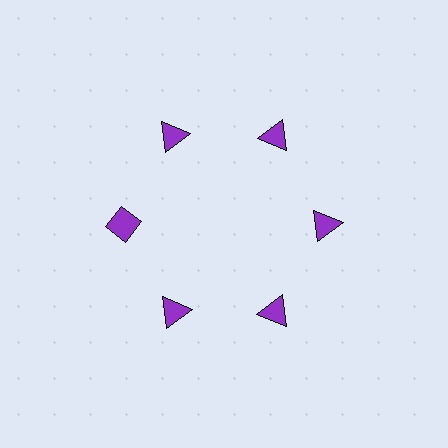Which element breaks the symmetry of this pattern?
The purple diamond at roughly the 9 o'clock position breaks the symmetry. All other shapes are purple triangles.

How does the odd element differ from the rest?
It has a different shape: diamond instead of triangle.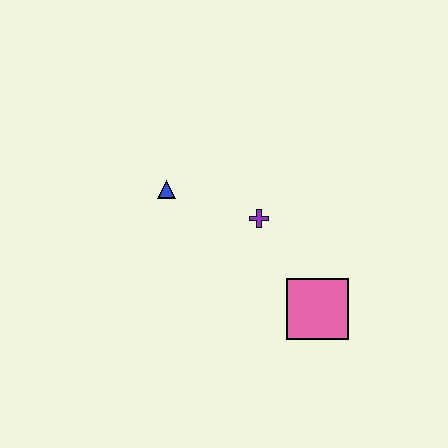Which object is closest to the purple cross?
The blue triangle is closest to the purple cross.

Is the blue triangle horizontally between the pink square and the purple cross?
No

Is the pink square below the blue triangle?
Yes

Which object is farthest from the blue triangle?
The pink square is farthest from the blue triangle.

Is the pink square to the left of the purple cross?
No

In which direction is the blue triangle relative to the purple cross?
The blue triangle is to the left of the purple cross.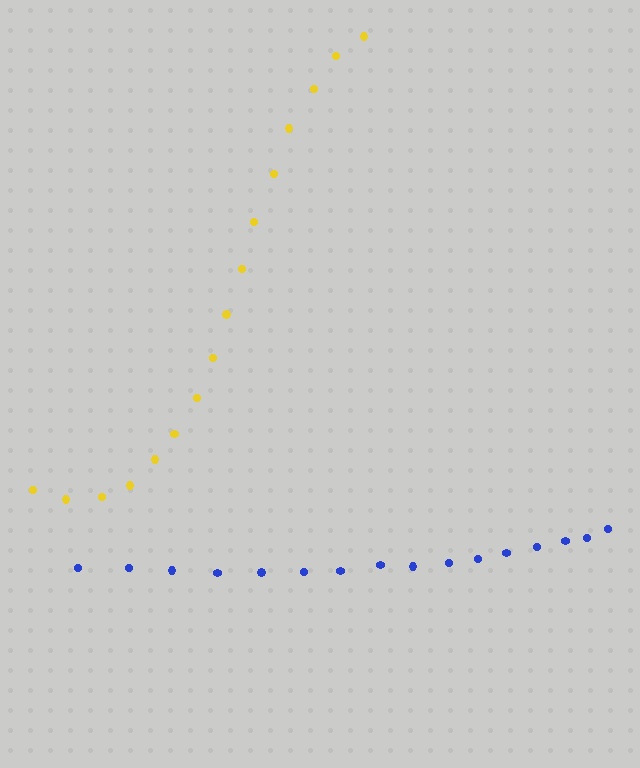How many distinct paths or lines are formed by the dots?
There are 2 distinct paths.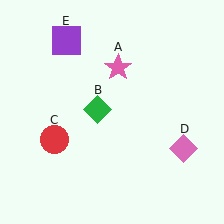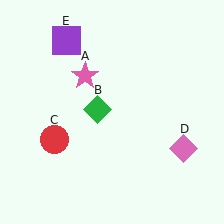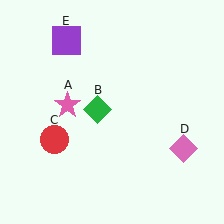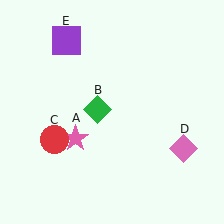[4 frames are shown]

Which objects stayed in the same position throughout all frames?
Green diamond (object B) and red circle (object C) and pink diamond (object D) and purple square (object E) remained stationary.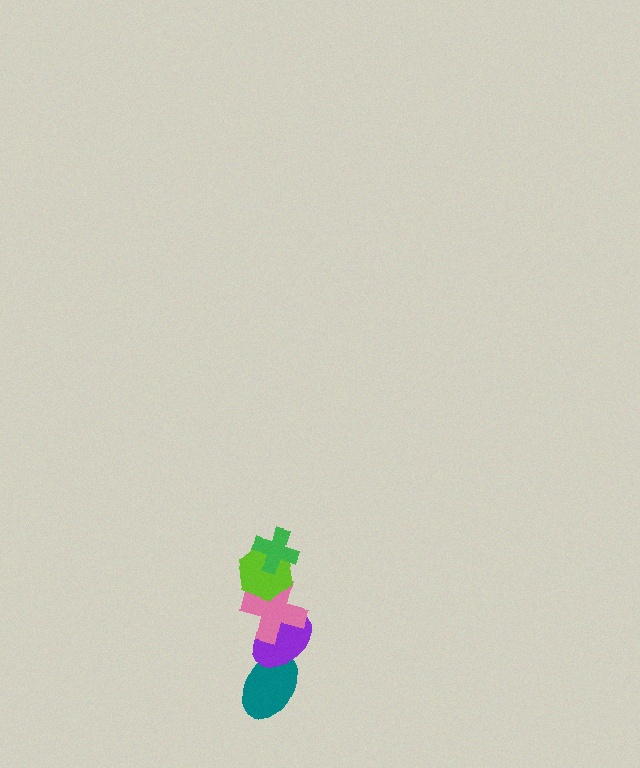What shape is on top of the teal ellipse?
The purple ellipse is on top of the teal ellipse.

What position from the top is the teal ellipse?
The teal ellipse is 5th from the top.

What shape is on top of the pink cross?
The lime hexagon is on top of the pink cross.